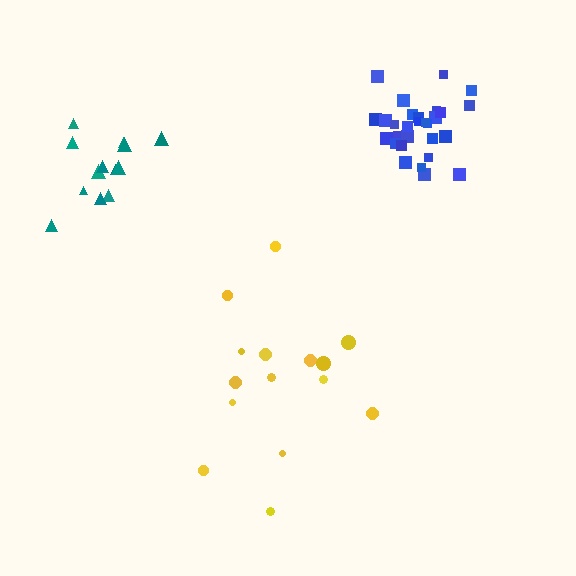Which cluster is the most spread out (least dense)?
Yellow.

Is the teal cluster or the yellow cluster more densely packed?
Teal.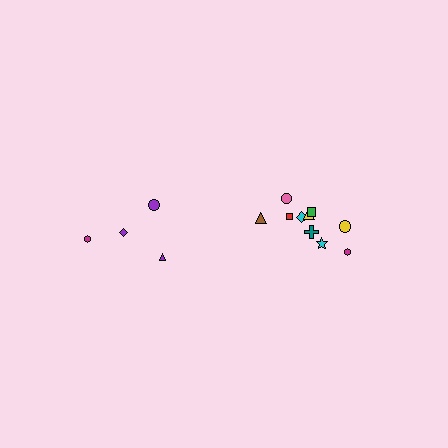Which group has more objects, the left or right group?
The right group.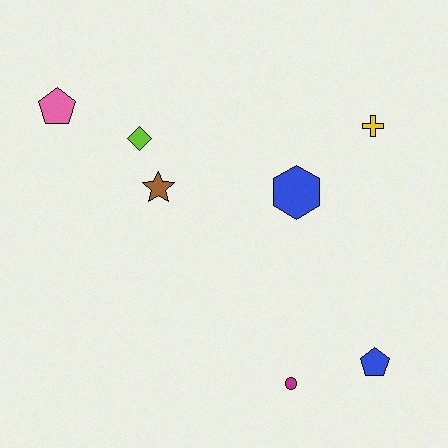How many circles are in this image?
There is 1 circle.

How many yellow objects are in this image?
There is 1 yellow object.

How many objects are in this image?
There are 7 objects.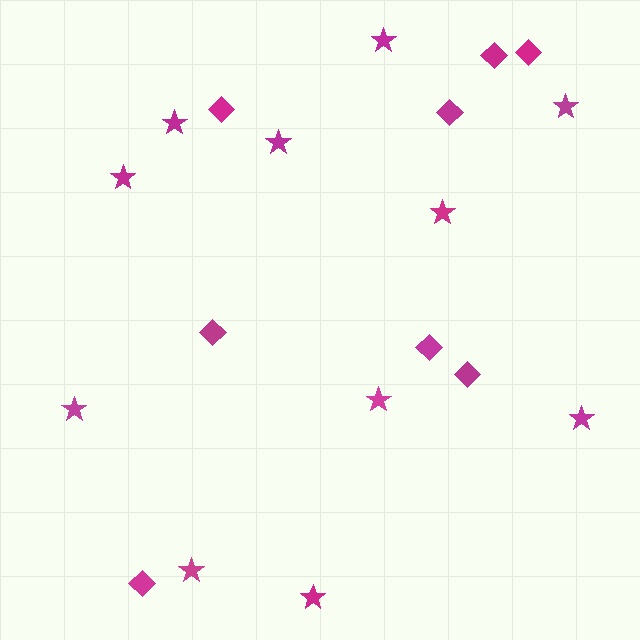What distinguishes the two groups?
There are 2 groups: one group of stars (11) and one group of diamonds (8).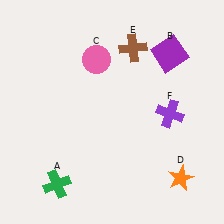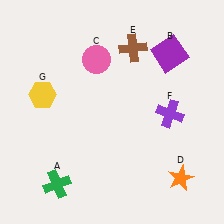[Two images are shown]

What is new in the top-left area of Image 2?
A yellow hexagon (G) was added in the top-left area of Image 2.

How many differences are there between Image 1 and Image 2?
There is 1 difference between the two images.